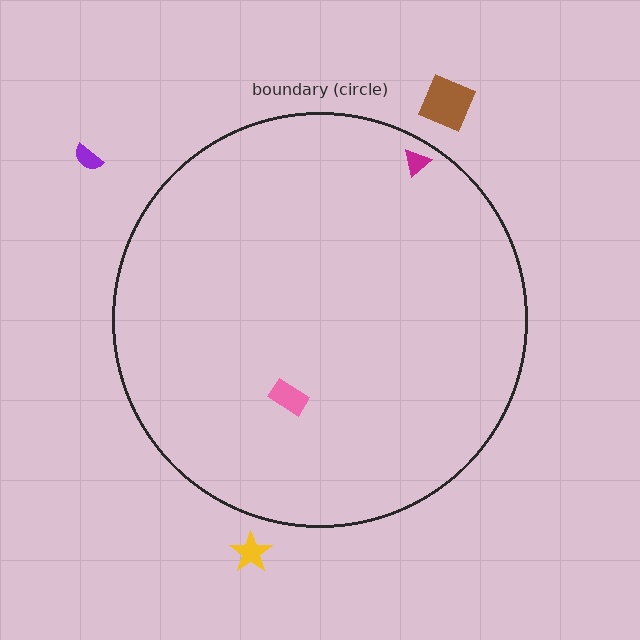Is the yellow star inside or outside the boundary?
Outside.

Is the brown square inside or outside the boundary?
Outside.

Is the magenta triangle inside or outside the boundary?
Inside.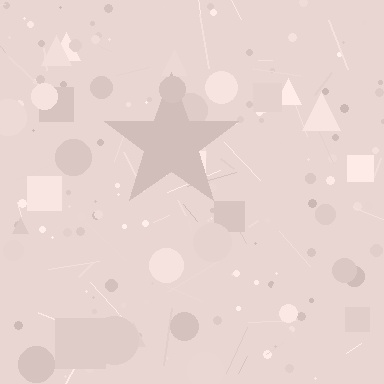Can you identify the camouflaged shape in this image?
The camouflaged shape is a star.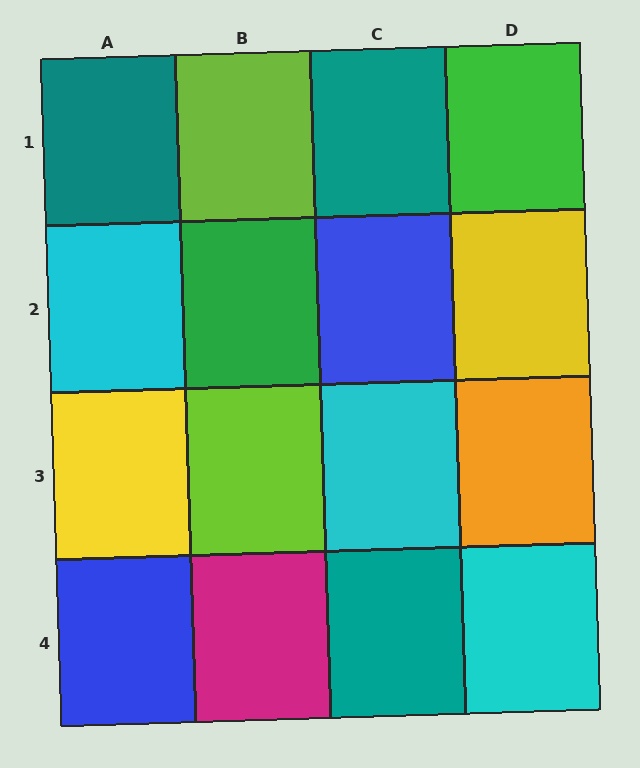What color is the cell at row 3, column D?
Orange.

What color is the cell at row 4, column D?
Cyan.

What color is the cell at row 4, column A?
Blue.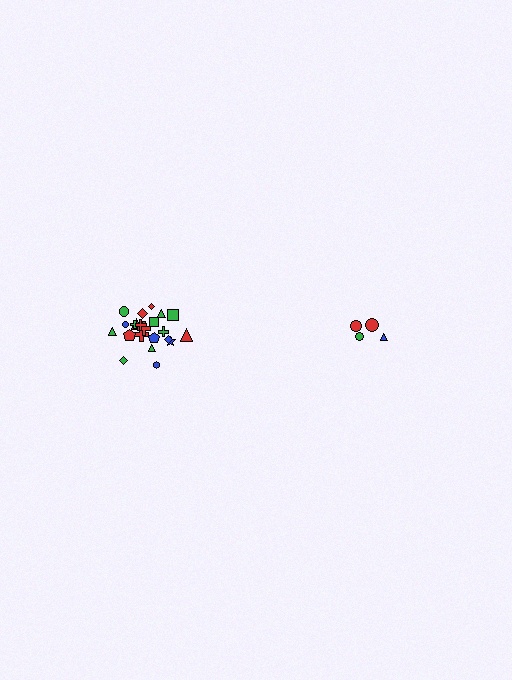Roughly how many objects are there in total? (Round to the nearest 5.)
Roughly 25 objects in total.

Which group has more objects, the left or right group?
The left group.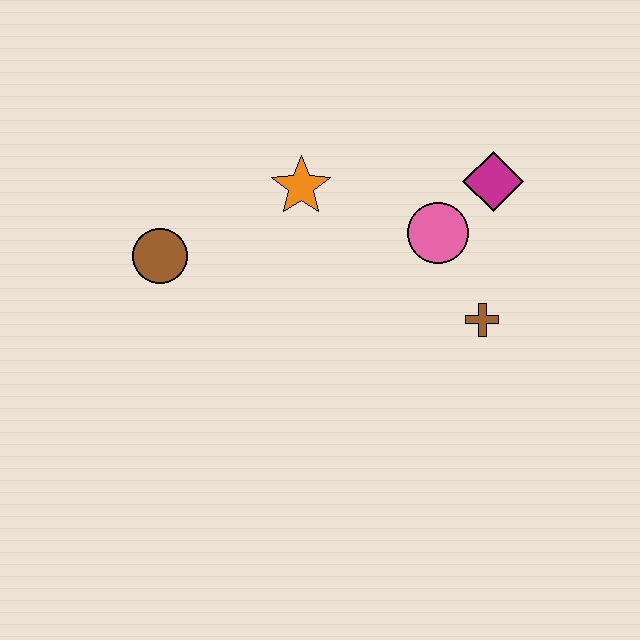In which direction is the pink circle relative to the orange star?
The pink circle is to the right of the orange star.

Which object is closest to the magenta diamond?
The pink circle is closest to the magenta diamond.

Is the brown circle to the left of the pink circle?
Yes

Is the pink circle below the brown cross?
No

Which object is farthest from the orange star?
The brown cross is farthest from the orange star.